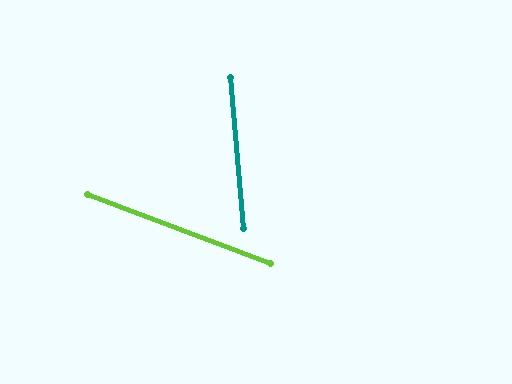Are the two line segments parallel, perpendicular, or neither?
Neither parallel nor perpendicular — they differ by about 64°.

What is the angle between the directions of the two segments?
Approximately 64 degrees.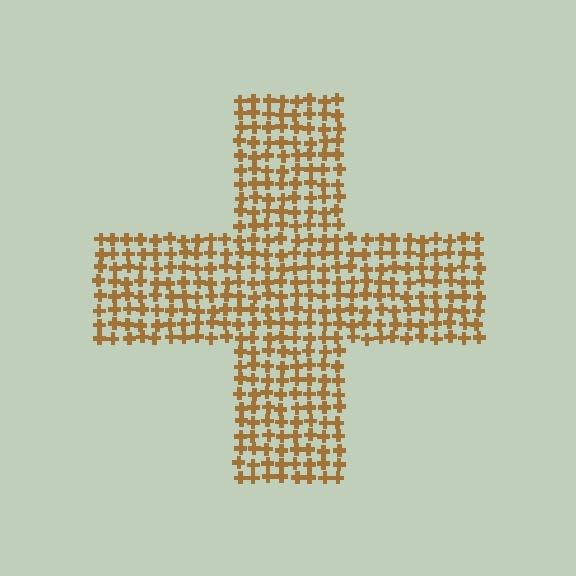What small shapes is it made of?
It is made of small crosses.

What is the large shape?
The large shape is a cross.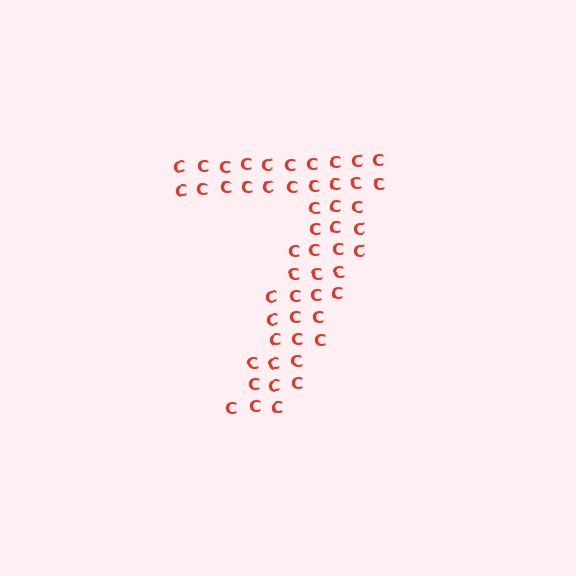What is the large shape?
The large shape is the digit 7.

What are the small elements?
The small elements are letter C's.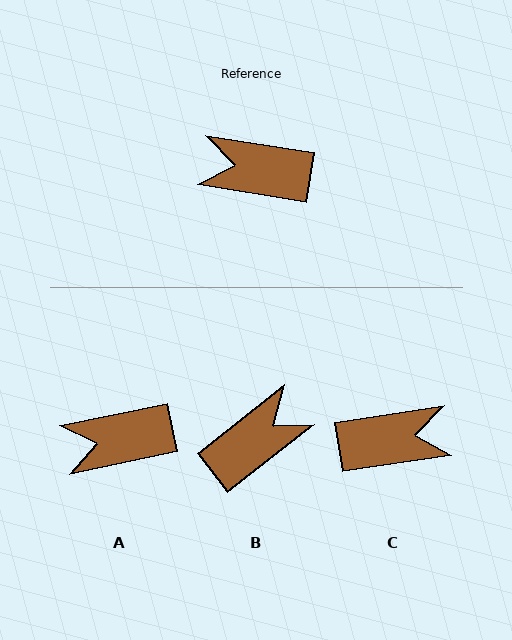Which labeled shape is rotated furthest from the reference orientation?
C, about 162 degrees away.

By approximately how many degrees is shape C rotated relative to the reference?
Approximately 162 degrees clockwise.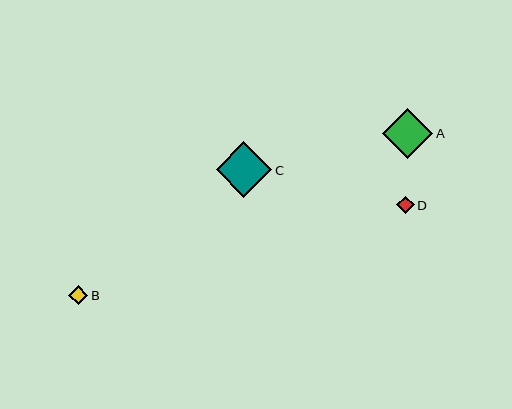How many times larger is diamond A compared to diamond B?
Diamond A is approximately 2.6 times the size of diamond B.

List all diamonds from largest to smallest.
From largest to smallest: C, A, B, D.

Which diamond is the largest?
Diamond C is the largest with a size of approximately 55 pixels.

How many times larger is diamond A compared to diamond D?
Diamond A is approximately 2.9 times the size of diamond D.